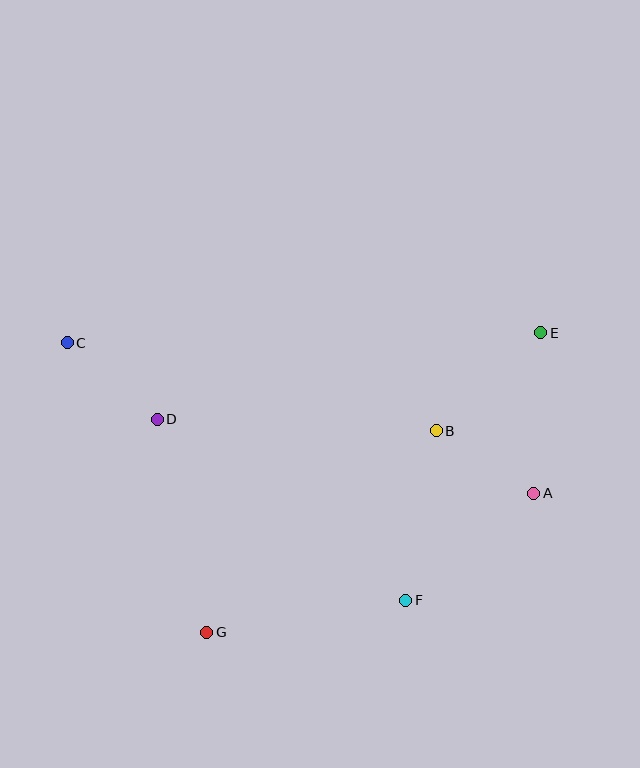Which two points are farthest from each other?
Points A and C are farthest from each other.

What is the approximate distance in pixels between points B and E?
The distance between B and E is approximately 143 pixels.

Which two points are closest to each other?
Points A and B are closest to each other.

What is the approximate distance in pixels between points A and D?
The distance between A and D is approximately 383 pixels.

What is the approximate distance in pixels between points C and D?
The distance between C and D is approximately 118 pixels.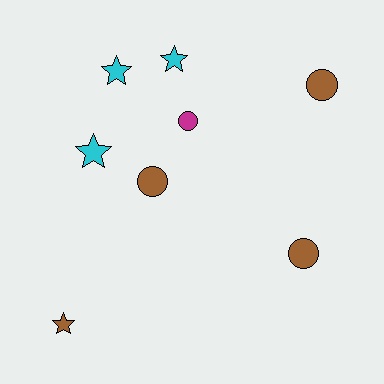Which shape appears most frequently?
Circle, with 4 objects.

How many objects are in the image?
There are 8 objects.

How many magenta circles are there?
There is 1 magenta circle.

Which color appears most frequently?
Brown, with 4 objects.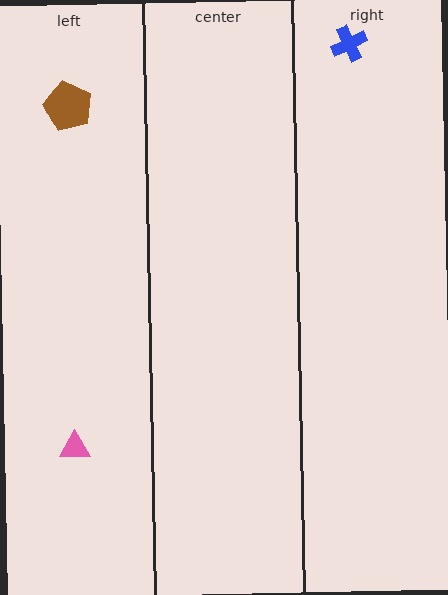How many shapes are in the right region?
1.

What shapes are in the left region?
The brown pentagon, the pink triangle.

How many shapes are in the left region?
2.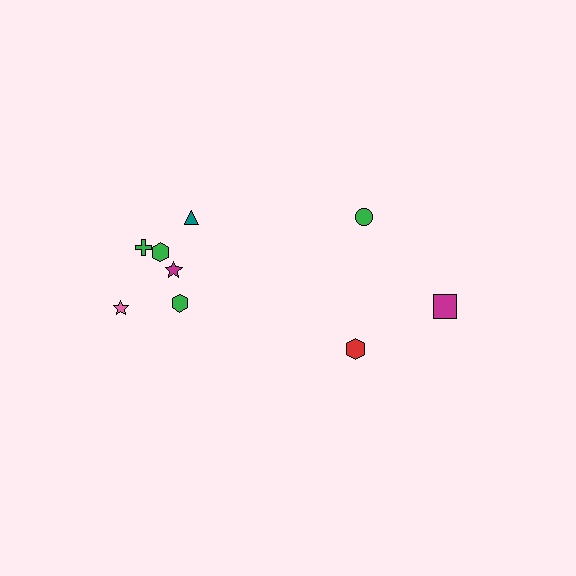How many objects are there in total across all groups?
There are 9 objects.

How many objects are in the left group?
There are 6 objects.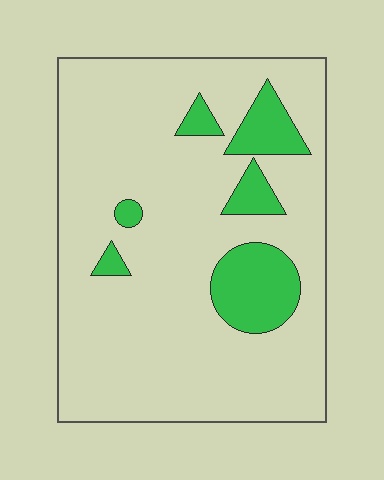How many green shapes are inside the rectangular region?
6.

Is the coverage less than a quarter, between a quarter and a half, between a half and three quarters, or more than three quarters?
Less than a quarter.